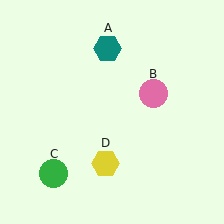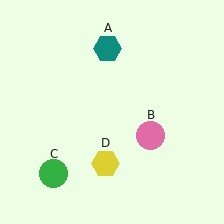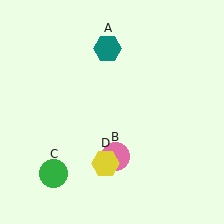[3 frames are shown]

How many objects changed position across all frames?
1 object changed position: pink circle (object B).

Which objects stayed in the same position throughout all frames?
Teal hexagon (object A) and green circle (object C) and yellow hexagon (object D) remained stationary.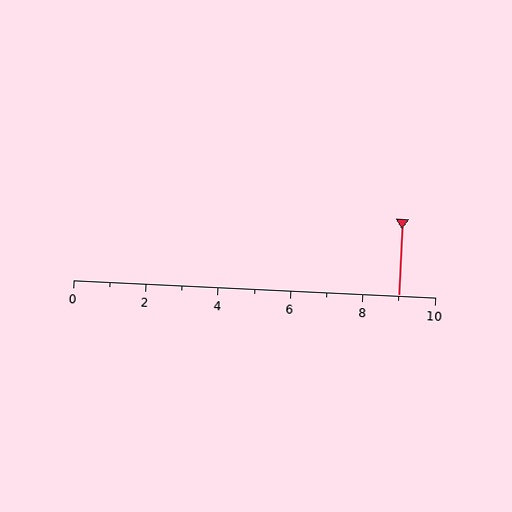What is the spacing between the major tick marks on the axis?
The major ticks are spaced 2 apart.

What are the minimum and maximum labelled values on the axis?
The axis runs from 0 to 10.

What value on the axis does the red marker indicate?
The marker indicates approximately 9.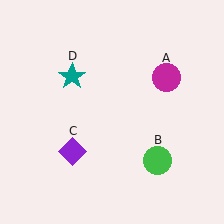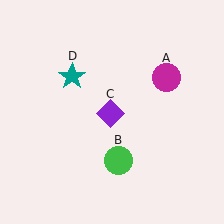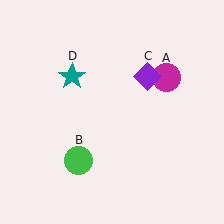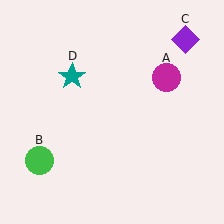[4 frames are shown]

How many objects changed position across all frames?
2 objects changed position: green circle (object B), purple diamond (object C).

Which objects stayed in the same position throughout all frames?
Magenta circle (object A) and teal star (object D) remained stationary.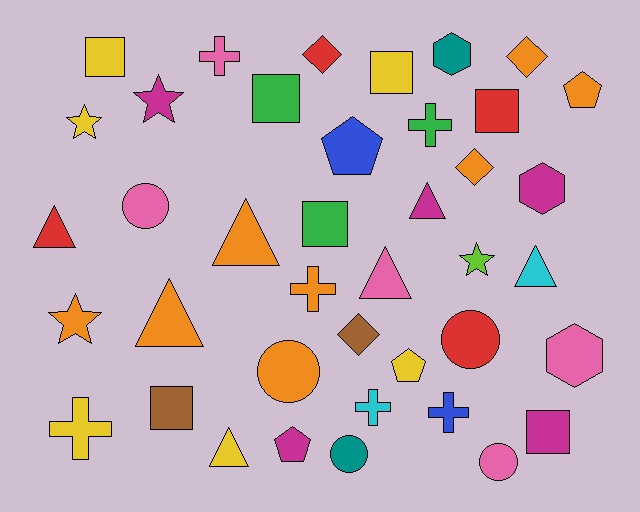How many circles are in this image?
There are 5 circles.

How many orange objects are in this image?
There are 8 orange objects.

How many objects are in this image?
There are 40 objects.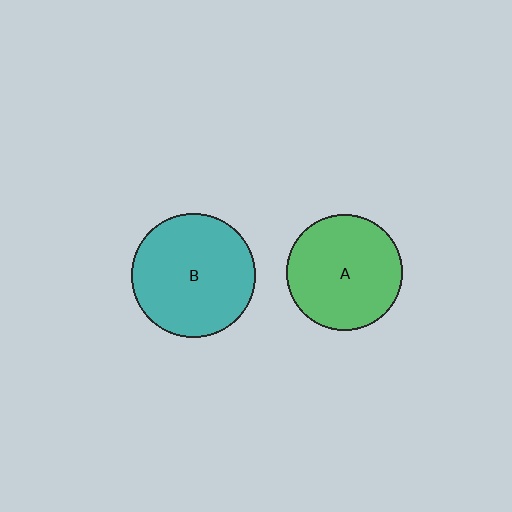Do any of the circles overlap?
No, none of the circles overlap.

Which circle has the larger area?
Circle B (teal).